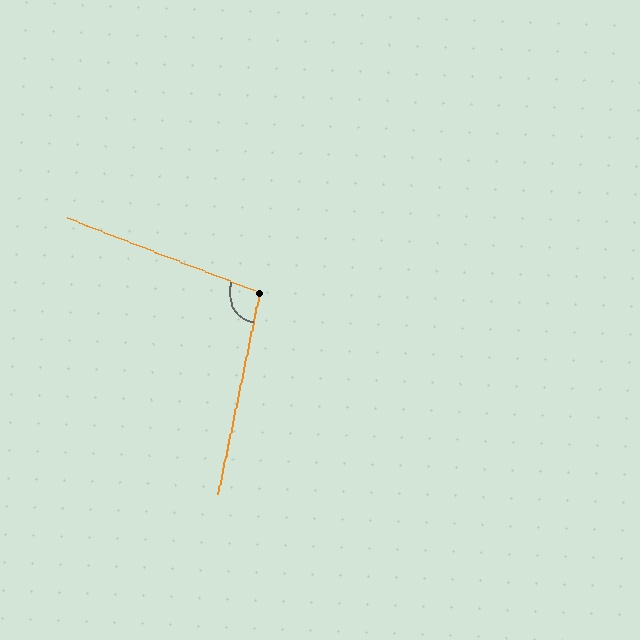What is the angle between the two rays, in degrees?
Approximately 99 degrees.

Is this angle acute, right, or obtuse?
It is obtuse.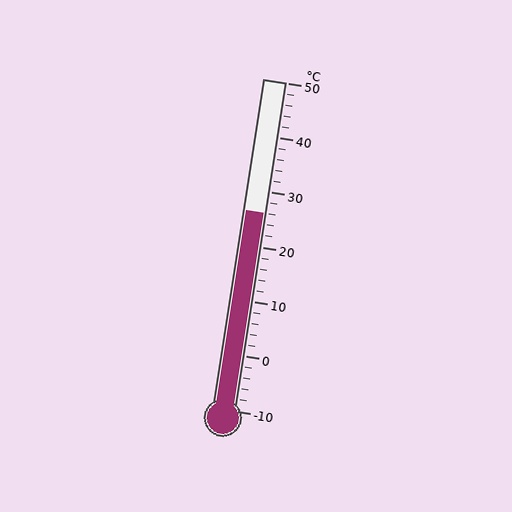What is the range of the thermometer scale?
The thermometer scale ranges from -10°C to 50°C.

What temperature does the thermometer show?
The thermometer shows approximately 26°C.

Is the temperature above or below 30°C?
The temperature is below 30°C.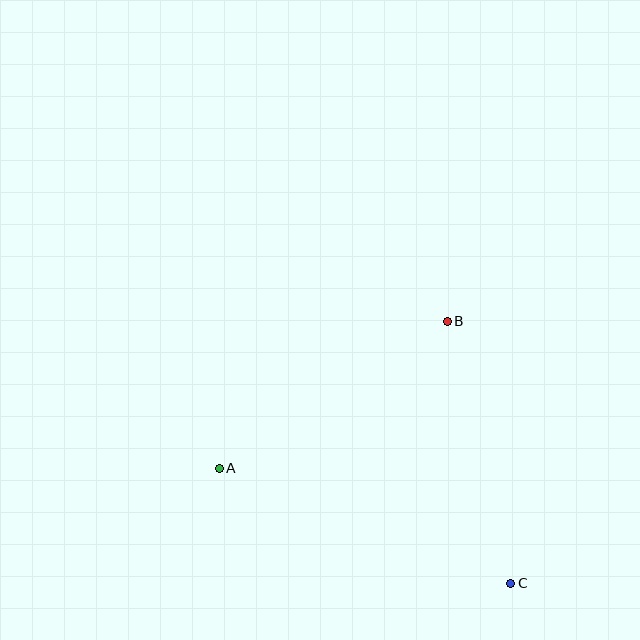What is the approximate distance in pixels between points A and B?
The distance between A and B is approximately 271 pixels.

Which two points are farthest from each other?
Points A and C are farthest from each other.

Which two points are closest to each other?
Points B and C are closest to each other.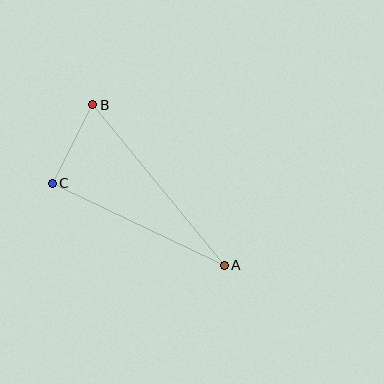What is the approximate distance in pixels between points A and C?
The distance between A and C is approximately 190 pixels.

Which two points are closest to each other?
Points B and C are closest to each other.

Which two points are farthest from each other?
Points A and B are farthest from each other.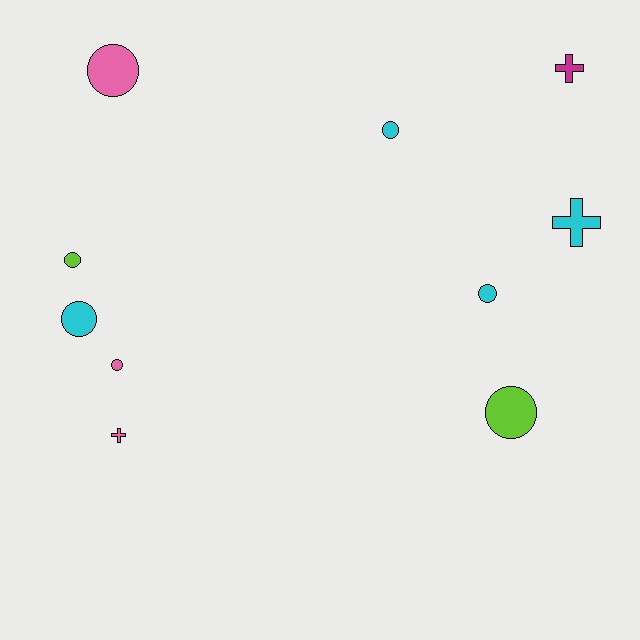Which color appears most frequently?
Cyan, with 4 objects.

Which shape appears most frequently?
Circle, with 7 objects.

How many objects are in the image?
There are 10 objects.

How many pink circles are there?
There are 2 pink circles.